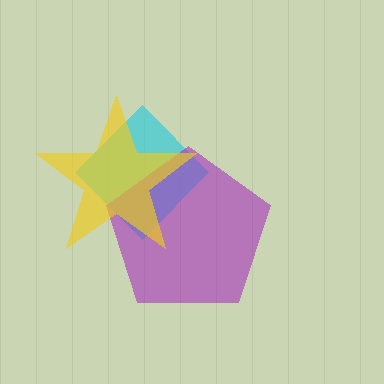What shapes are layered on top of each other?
The layered shapes are: a cyan diamond, a purple pentagon, a yellow star.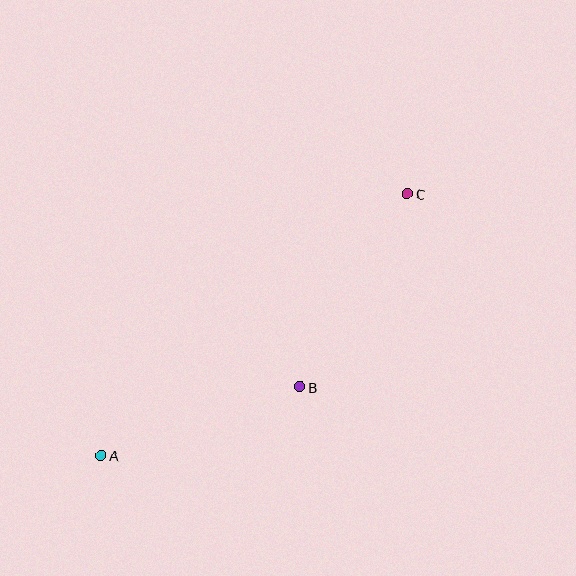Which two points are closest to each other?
Points A and B are closest to each other.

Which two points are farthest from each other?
Points A and C are farthest from each other.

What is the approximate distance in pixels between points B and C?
The distance between B and C is approximately 221 pixels.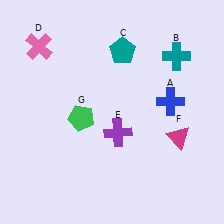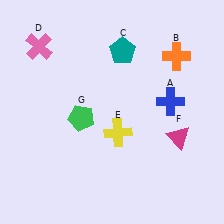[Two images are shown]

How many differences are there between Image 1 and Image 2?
There are 2 differences between the two images.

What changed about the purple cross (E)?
In Image 1, E is purple. In Image 2, it changed to yellow.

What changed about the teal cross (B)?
In Image 1, B is teal. In Image 2, it changed to orange.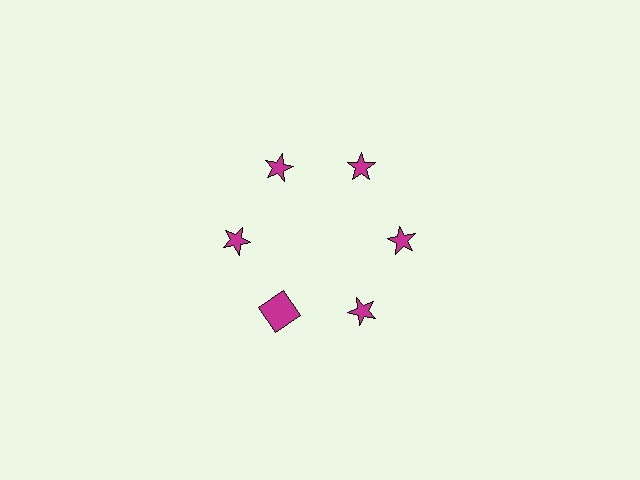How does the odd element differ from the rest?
It has a different shape: square instead of star.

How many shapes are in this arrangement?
There are 6 shapes arranged in a ring pattern.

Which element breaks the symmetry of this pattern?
The magenta square at roughly the 7 o'clock position breaks the symmetry. All other shapes are magenta stars.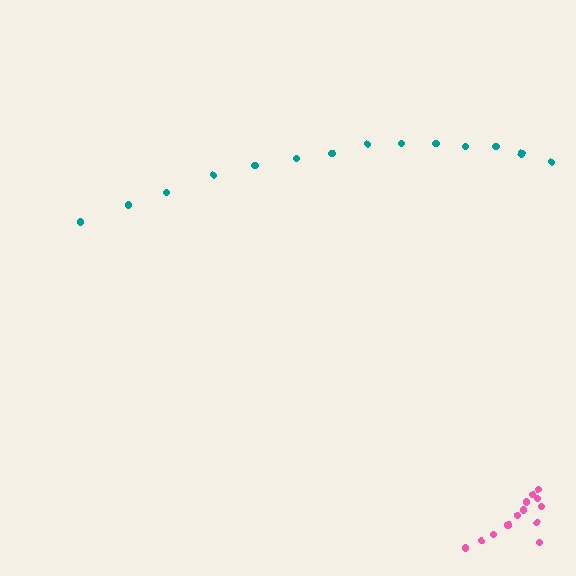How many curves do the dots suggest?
There are 2 distinct paths.